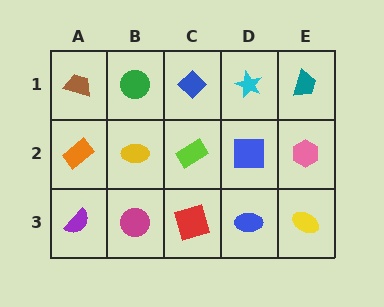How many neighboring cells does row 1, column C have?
3.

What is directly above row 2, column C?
A blue diamond.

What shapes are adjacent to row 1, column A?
An orange rectangle (row 2, column A), a green circle (row 1, column B).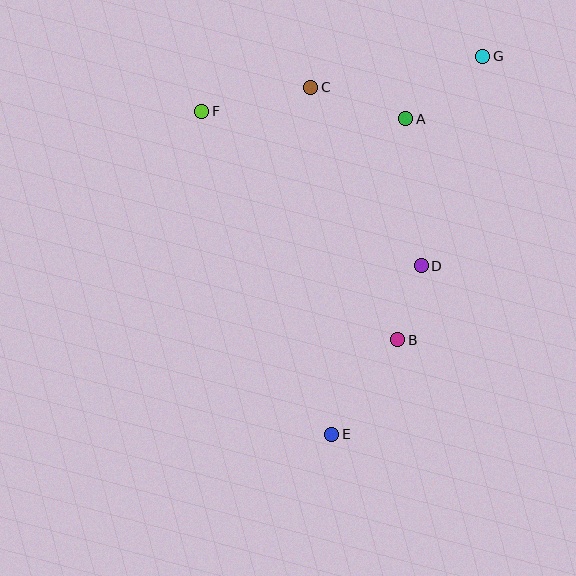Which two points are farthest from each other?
Points E and G are farthest from each other.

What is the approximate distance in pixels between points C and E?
The distance between C and E is approximately 348 pixels.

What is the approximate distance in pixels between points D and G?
The distance between D and G is approximately 219 pixels.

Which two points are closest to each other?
Points B and D are closest to each other.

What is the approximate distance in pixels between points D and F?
The distance between D and F is approximately 268 pixels.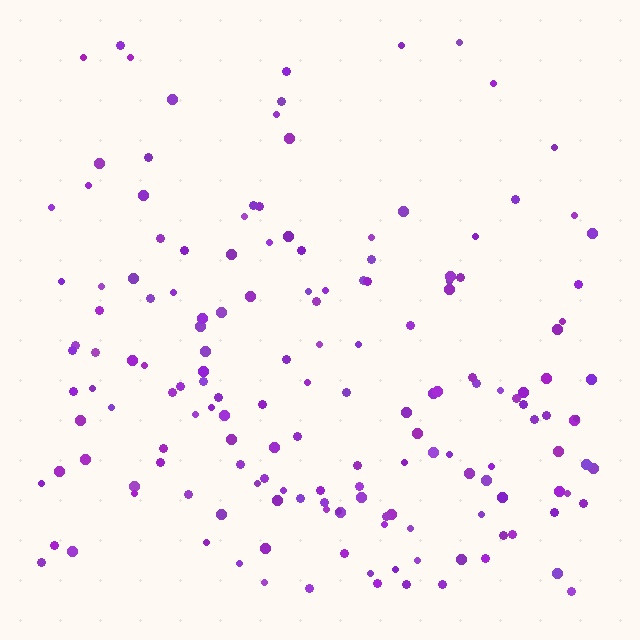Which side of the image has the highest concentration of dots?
The bottom.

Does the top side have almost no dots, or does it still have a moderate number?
Still a moderate number, just noticeably fewer than the bottom.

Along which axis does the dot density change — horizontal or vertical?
Vertical.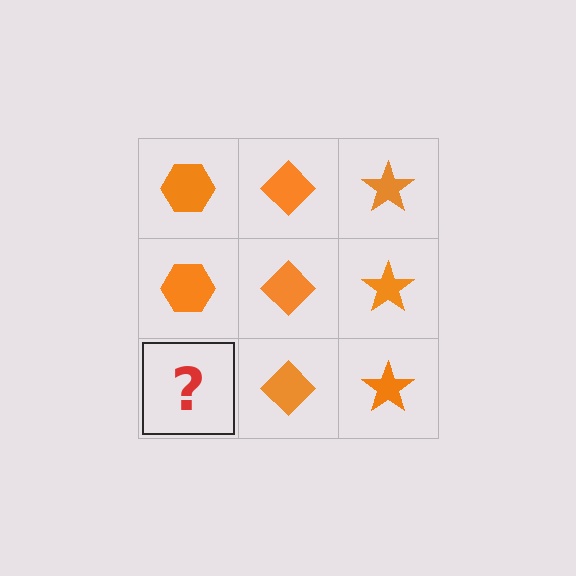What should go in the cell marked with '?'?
The missing cell should contain an orange hexagon.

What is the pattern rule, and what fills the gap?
The rule is that each column has a consistent shape. The gap should be filled with an orange hexagon.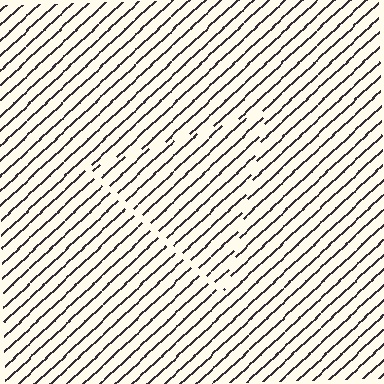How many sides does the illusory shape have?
3 sides — the line-ends trace a triangle.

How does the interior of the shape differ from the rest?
The interior of the shape contains the same grating, shifted by half a period — the contour is defined by the phase discontinuity where line-ends from the inner and outer gratings abut.